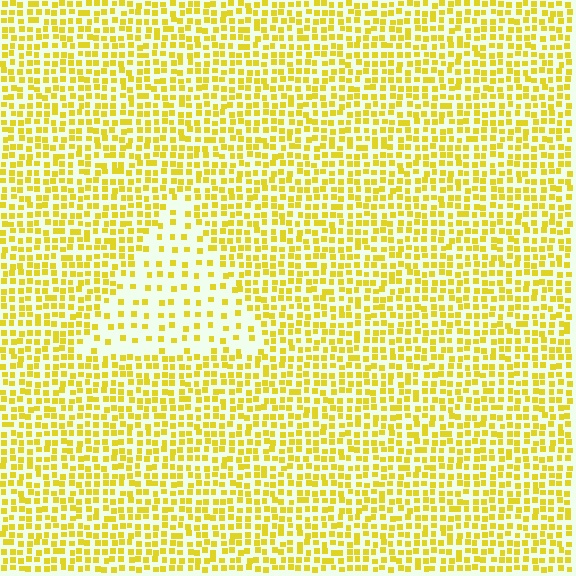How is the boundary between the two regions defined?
The boundary is defined by a change in element density (approximately 2.3x ratio). All elements are the same color, size, and shape.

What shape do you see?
I see a triangle.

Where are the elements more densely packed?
The elements are more densely packed outside the triangle boundary.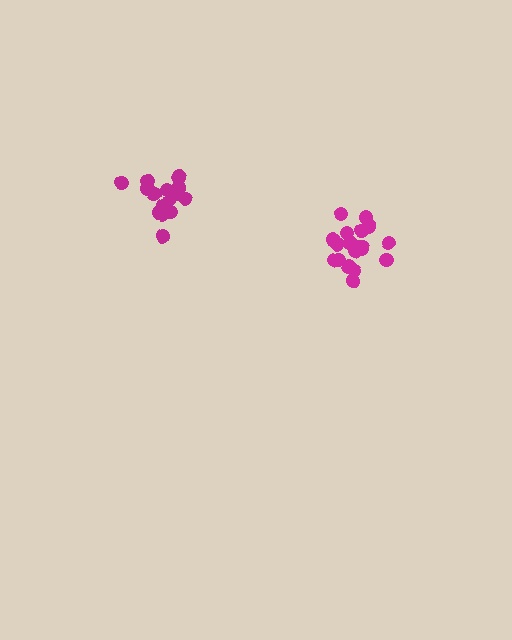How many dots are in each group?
Group 1: 21 dots, Group 2: 16 dots (37 total).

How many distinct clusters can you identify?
There are 2 distinct clusters.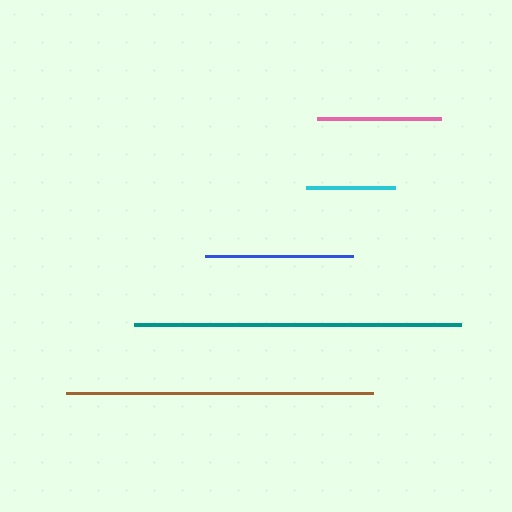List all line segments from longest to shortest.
From longest to shortest: teal, brown, blue, pink, cyan.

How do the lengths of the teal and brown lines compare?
The teal and brown lines are approximately the same length.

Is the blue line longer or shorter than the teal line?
The teal line is longer than the blue line.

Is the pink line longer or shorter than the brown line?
The brown line is longer than the pink line.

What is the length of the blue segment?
The blue segment is approximately 148 pixels long.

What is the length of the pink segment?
The pink segment is approximately 123 pixels long.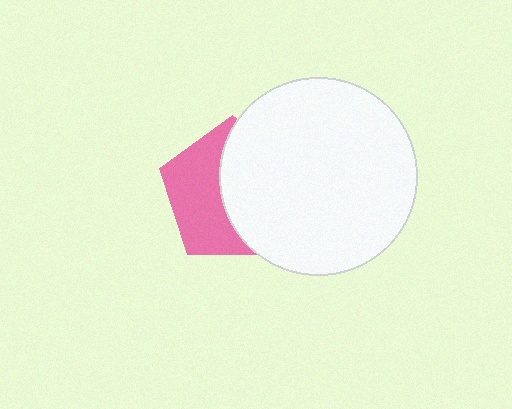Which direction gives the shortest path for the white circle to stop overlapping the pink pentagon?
Moving right gives the shortest separation.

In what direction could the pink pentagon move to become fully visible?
The pink pentagon could move left. That would shift it out from behind the white circle entirely.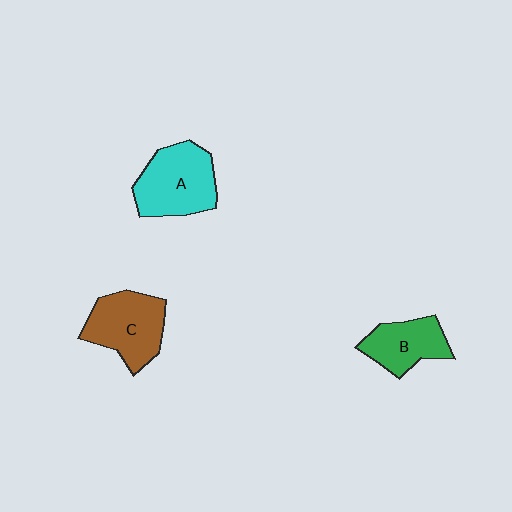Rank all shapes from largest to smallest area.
From largest to smallest: A (cyan), C (brown), B (green).